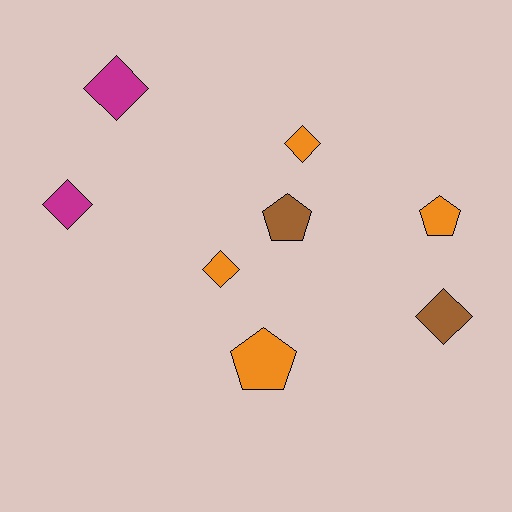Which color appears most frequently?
Orange, with 4 objects.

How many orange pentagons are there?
There are 2 orange pentagons.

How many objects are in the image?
There are 8 objects.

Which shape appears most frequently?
Diamond, with 5 objects.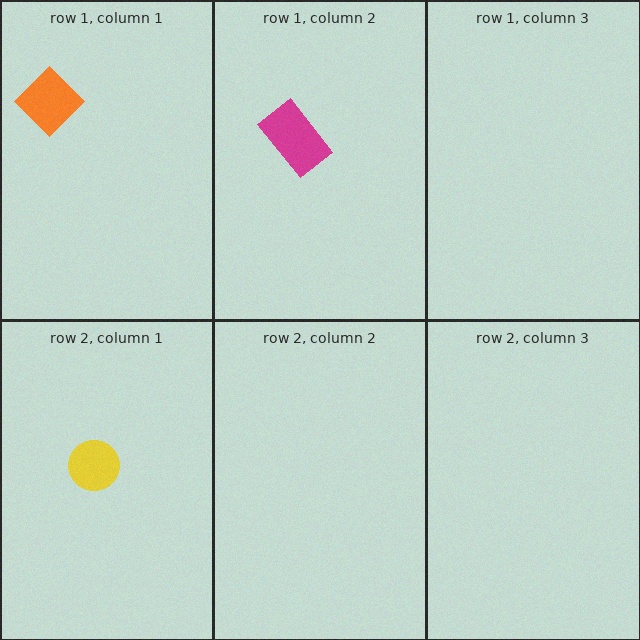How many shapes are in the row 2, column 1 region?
1.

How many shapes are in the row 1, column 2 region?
1.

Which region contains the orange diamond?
The row 1, column 1 region.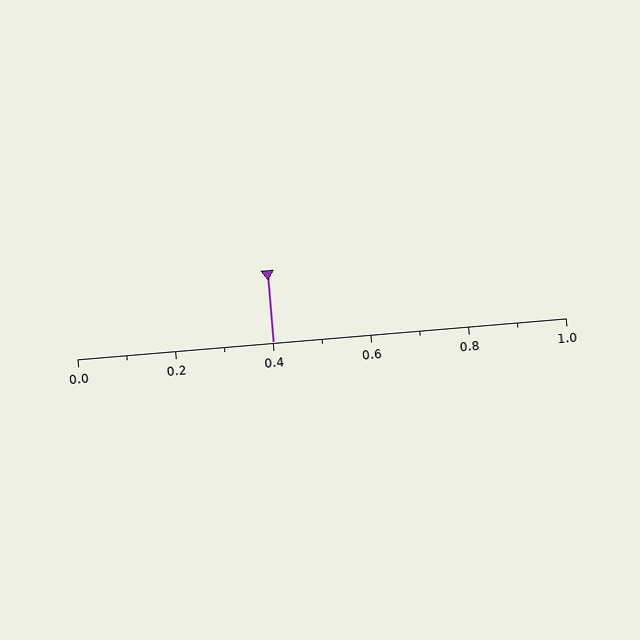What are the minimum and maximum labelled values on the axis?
The axis runs from 0.0 to 1.0.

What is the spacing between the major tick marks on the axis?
The major ticks are spaced 0.2 apart.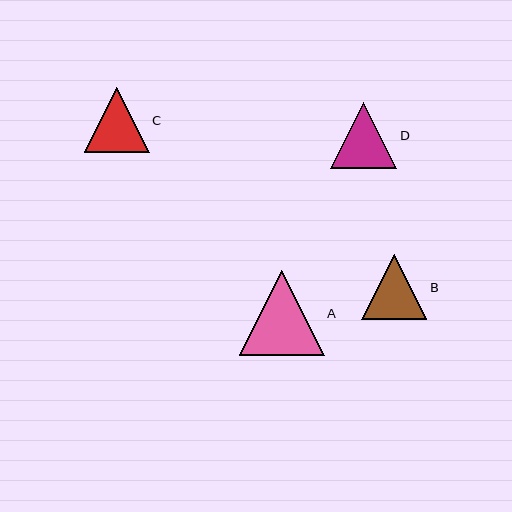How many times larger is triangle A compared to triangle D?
Triangle A is approximately 1.3 times the size of triangle D.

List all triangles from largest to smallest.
From largest to smallest: A, D, B, C.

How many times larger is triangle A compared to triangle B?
Triangle A is approximately 1.3 times the size of triangle B.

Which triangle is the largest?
Triangle A is the largest with a size of approximately 85 pixels.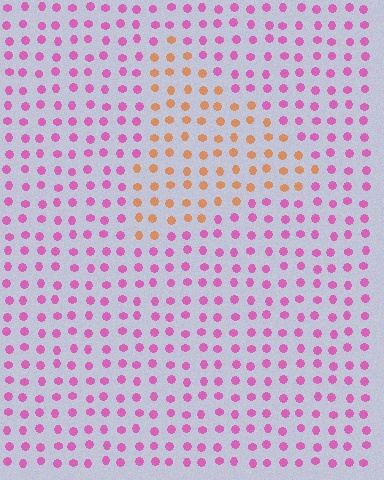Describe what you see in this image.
The image is filled with small pink elements in a uniform arrangement. A triangle-shaped region is visible where the elements are tinted to a slightly different hue, forming a subtle color boundary.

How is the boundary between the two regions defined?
The boundary is defined purely by a slight shift in hue (about 66 degrees). Spacing, size, and orientation are identical on both sides.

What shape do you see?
I see a triangle.